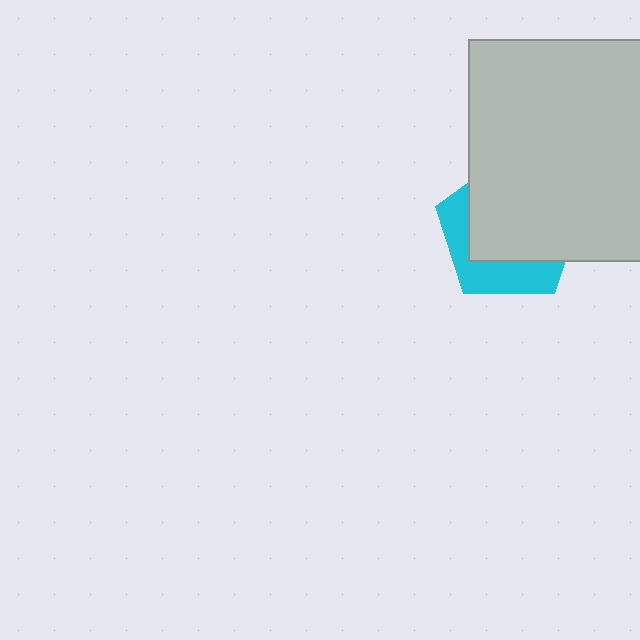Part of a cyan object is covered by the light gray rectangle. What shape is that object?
It is a pentagon.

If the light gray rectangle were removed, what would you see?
You would see the complete cyan pentagon.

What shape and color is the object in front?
The object in front is a light gray rectangle.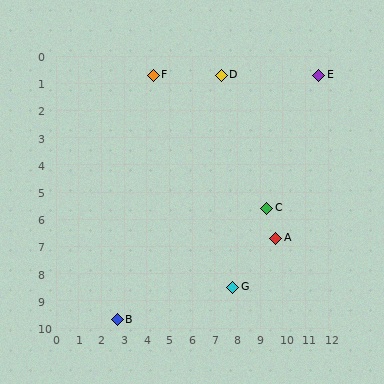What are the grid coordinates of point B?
Point B is at approximately (2.7, 9.7).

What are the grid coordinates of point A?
Point A is at approximately (9.7, 6.7).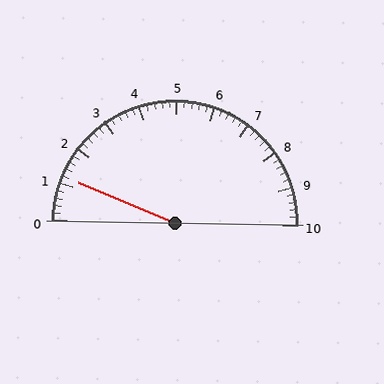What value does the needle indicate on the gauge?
The needle indicates approximately 1.2.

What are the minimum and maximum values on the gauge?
The gauge ranges from 0 to 10.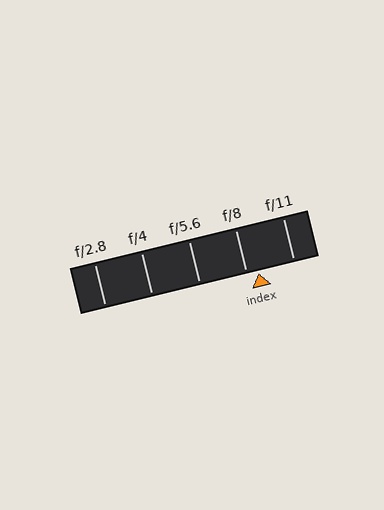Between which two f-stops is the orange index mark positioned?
The index mark is between f/8 and f/11.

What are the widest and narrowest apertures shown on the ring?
The widest aperture shown is f/2.8 and the narrowest is f/11.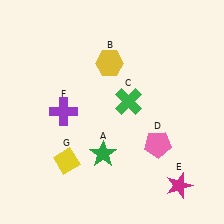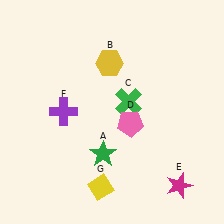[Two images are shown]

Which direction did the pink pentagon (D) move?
The pink pentagon (D) moved left.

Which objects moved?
The objects that moved are: the pink pentagon (D), the yellow diamond (G).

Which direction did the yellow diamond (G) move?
The yellow diamond (G) moved right.